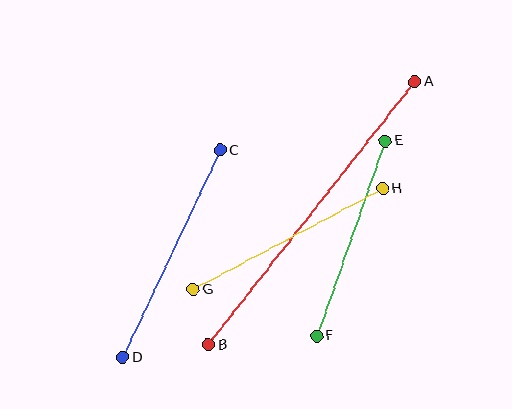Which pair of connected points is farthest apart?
Points A and B are farthest apart.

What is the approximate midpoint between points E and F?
The midpoint is at approximately (351, 238) pixels.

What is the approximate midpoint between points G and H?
The midpoint is at approximately (288, 239) pixels.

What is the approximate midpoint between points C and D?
The midpoint is at approximately (171, 254) pixels.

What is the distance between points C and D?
The distance is approximately 229 pixels.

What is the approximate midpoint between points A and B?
The midpoint is at approximately (312, 213) pixels.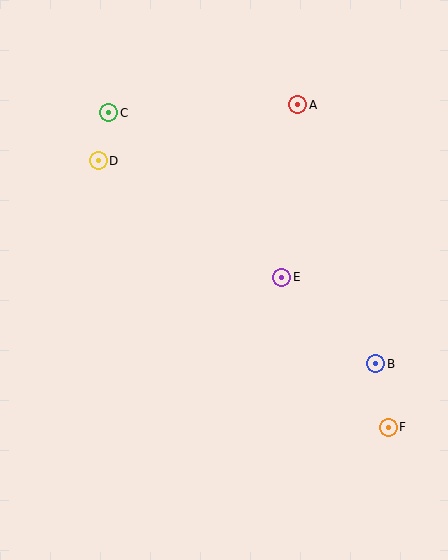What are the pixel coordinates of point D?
Point D is at (98, 161).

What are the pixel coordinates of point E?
Point E is at (282, 277).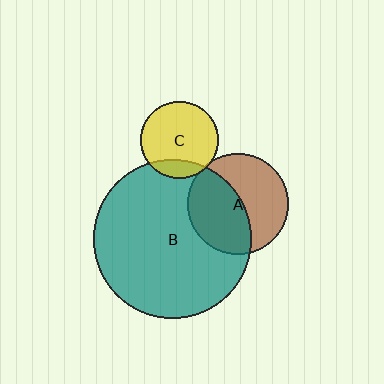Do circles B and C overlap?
Yes.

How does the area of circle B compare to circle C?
Approximately 4.2 times.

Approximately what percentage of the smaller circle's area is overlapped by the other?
Approximately 15%.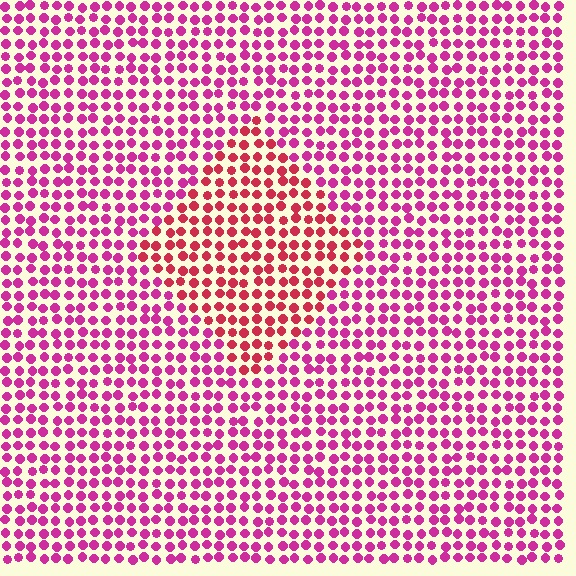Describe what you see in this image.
The image is filled with small magenta elements in a uniform arrangement. A diamond-shaped region is visible where the elements are tinted to a slightly different hue, forming a subtle color boundary.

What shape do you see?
I see a diamond.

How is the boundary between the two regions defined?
The boundary is defined purely by a slight shift in hue (about 31 degrees). Spacing, size, and orientation are identical on both sides.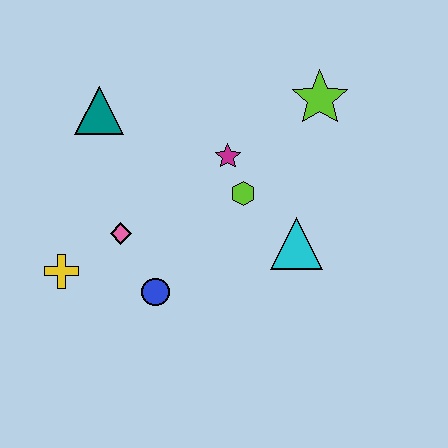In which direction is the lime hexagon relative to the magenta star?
The lime hexagon is below the magenta star.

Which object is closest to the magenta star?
The lime hexagon is closest to the magenta star.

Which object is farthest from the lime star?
The yellow cross is farthest from the lime star.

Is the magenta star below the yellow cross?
No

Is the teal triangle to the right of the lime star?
No